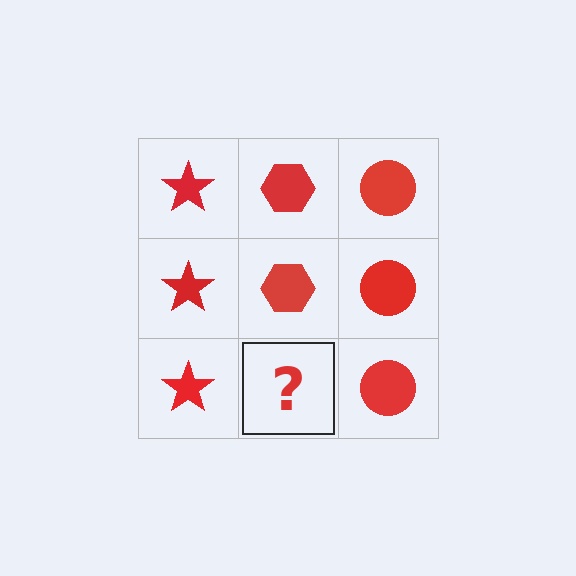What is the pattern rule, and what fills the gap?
The rule is that each column has a consistent shape. The gap should be filled with a red hexagon.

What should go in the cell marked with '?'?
The missing cell should contain a red hexagon.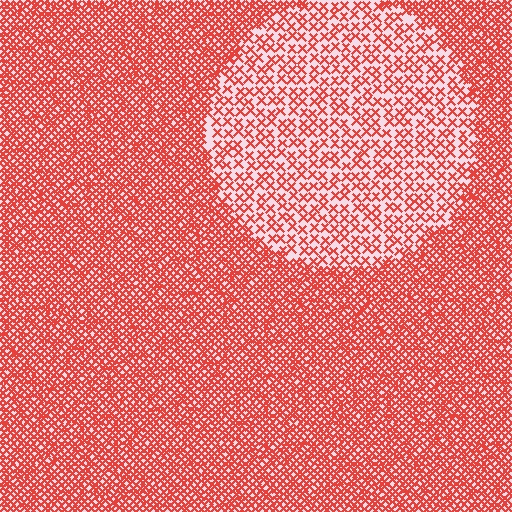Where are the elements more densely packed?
The elements are more densely packed outside the circle boundary.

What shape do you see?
I see a circle.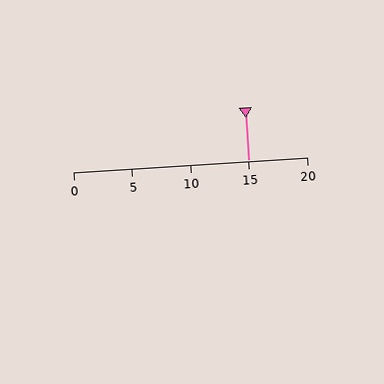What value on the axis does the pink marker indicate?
The marker indicates approximately 15.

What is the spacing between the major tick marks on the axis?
The major ticks are spaced 5 apart.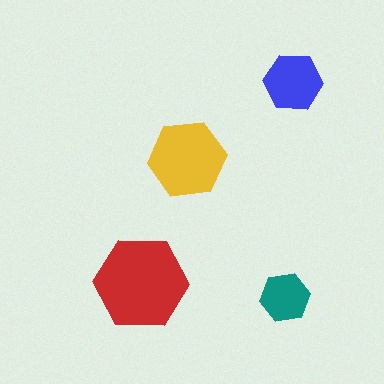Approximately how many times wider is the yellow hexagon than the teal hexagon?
About 1.5 times wider.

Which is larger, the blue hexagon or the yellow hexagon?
The yellow one.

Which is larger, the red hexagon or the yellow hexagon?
The red one.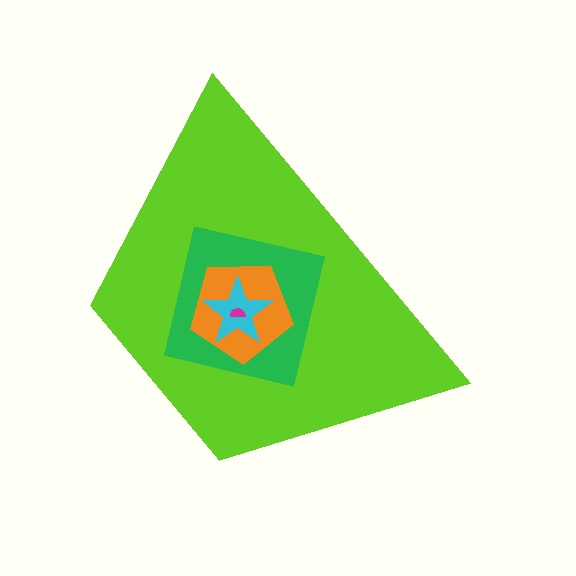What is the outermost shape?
The lime trapezoid.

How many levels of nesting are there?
5.